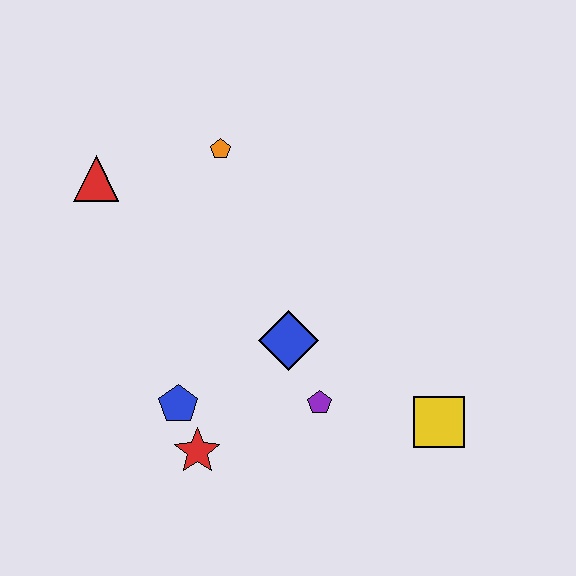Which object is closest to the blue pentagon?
The red star is closest to the blue pentagon.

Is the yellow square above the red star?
Yes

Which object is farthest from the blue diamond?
The red triangle is farthest from the blue diamond.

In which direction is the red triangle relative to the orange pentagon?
The red triangle is to the left of the orange pentagon.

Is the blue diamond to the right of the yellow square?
No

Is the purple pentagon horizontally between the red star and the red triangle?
No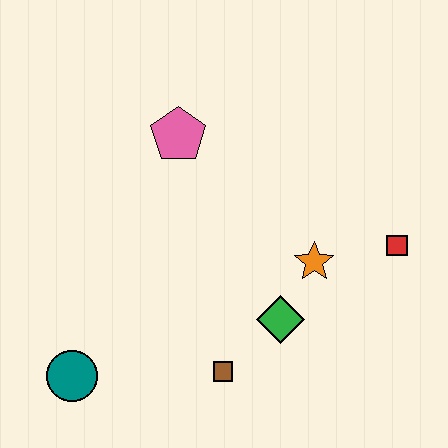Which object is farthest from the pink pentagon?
The teal circle is farthest from the pink pentagon.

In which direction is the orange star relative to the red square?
The orange star is to the left of the red square.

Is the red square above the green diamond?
Yes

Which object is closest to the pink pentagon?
The orange star is closest to the pink pentagon.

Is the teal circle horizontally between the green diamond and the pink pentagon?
No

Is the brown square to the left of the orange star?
Yes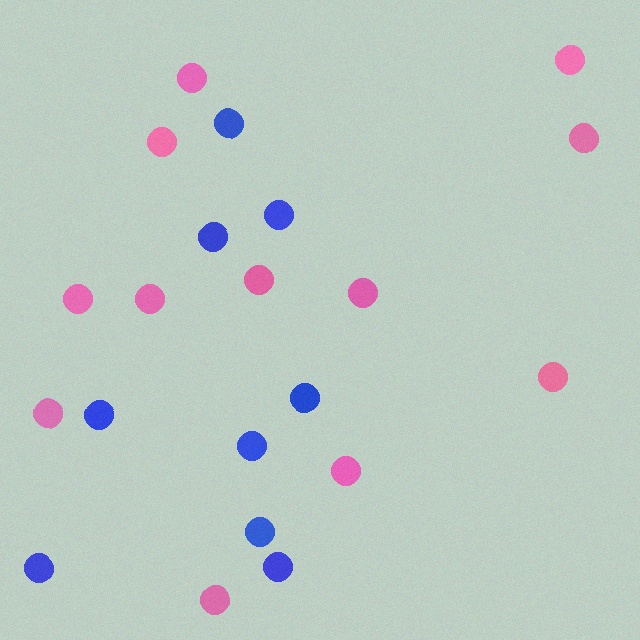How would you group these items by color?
There are 2 groups: one group of blue circles (9) and one group of pink circles (12).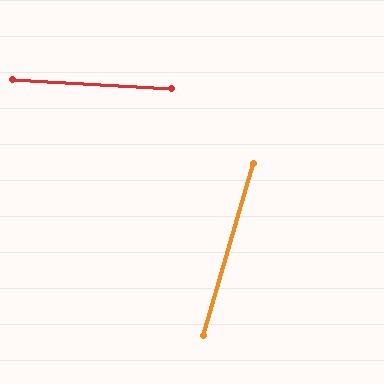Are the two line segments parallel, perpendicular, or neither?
Neither parallel nor perpendicular — they differ by about 77°.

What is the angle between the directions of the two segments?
Approximately 77 degrees.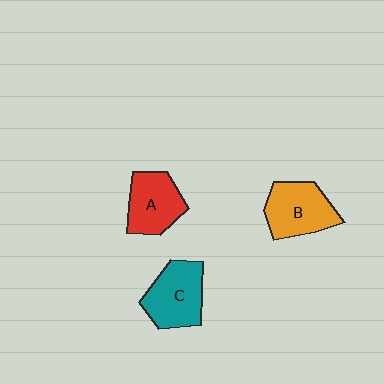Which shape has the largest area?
Shape B (orange).